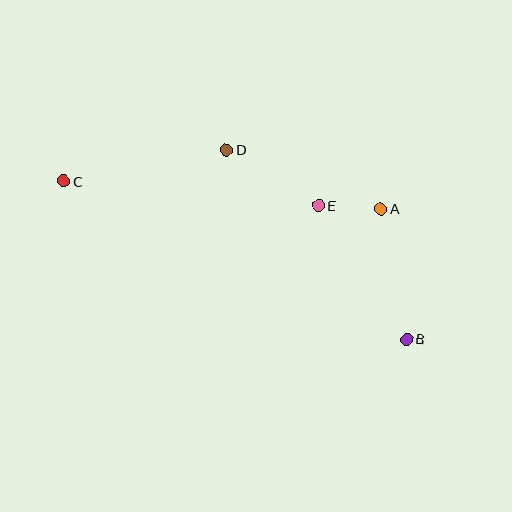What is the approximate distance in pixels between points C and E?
The distance between C and E is approximately 256 pixels.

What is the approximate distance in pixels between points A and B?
The distance between A and B is approximately 133 pixels.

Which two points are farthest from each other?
Points B and C are farthest from each other.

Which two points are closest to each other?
Points A and E are closest to each other.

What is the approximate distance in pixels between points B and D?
The distance between B and D is approximately 262 pixels.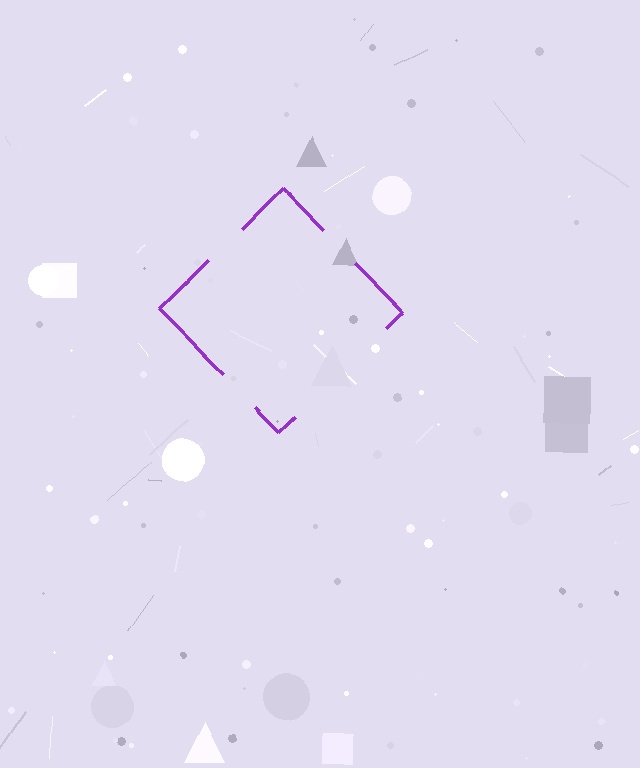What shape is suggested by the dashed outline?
The dashed outline suggests a diamond.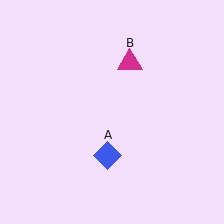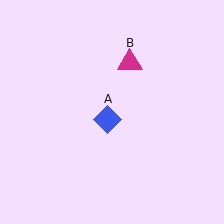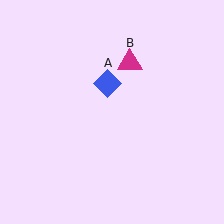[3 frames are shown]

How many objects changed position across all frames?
1 object changed position: blue diamond (object A).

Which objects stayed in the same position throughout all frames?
Magenta triangle (object B) remained stationary.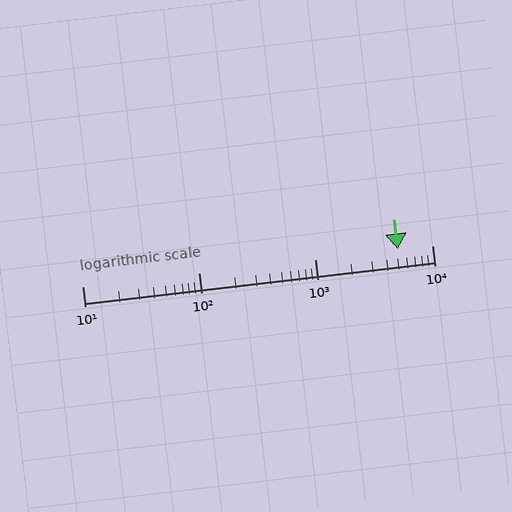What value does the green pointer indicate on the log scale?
The pointer indicates approximately 5100.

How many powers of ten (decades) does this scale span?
The scale spans 3 decades, from 10 to 10000.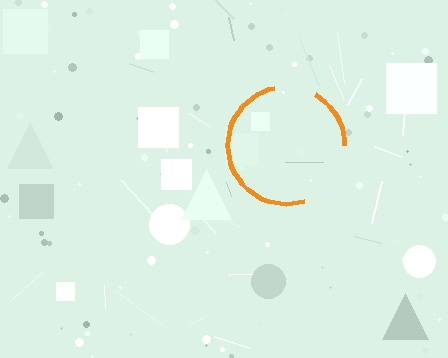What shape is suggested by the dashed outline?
The dashed outline suggests a circle.